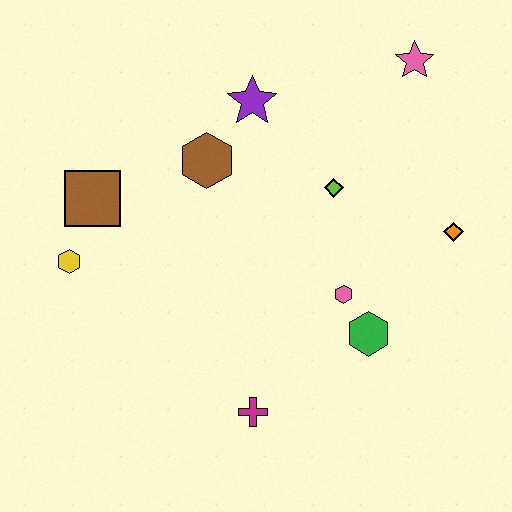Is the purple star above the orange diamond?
Yes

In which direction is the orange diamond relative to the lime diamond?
The orange diamond is to the right of the lime diamond.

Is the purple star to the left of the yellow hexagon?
No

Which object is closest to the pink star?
The lime diamond is closest to the pink star.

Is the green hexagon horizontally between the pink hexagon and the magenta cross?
No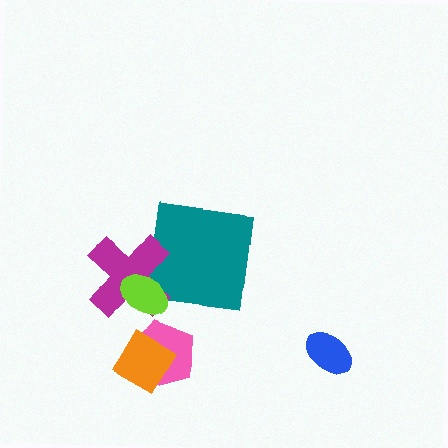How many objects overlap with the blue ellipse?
0 objects overlap with the blue ellipse.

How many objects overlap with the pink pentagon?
1 object overlaps with the pink pentagon.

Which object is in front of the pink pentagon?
The orange diamond is in front of the pink pentagon.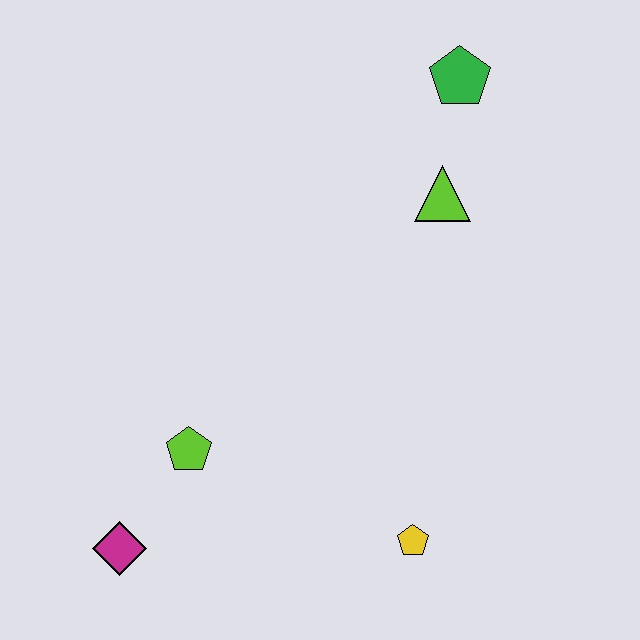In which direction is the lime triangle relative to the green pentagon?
The lime triangle is below the green pentagon.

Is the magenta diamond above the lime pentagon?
No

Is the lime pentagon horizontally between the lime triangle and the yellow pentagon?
No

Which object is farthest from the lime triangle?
The magenta diamond is farthest from the lime triangle.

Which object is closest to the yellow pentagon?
The lime pentagon is closest to the yellow pentagon.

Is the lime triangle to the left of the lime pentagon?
No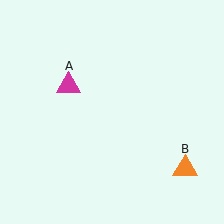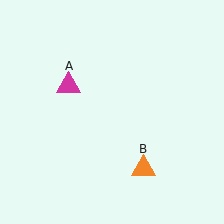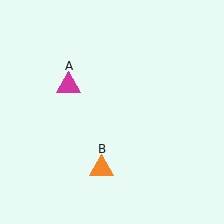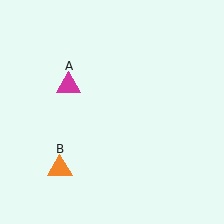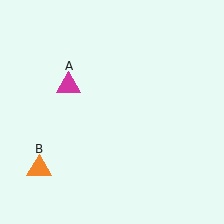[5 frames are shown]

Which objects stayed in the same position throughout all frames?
Magenta triangle (object A) remained stationary.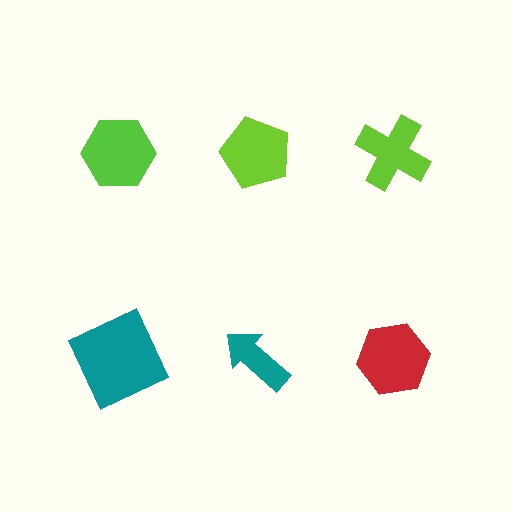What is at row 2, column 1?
A teal square.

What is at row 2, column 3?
A red hexagon.